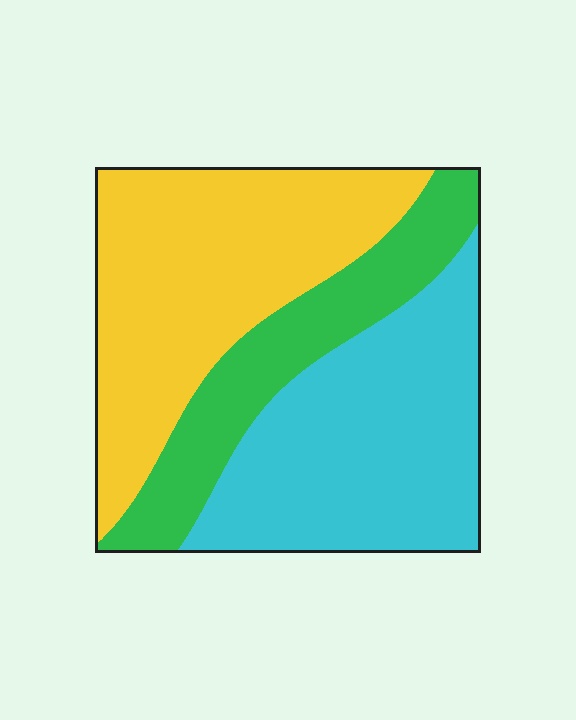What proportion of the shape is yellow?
Yellow covers about 40% of the shape.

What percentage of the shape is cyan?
Cyan covers around 40% of the shape.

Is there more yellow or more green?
Yellow.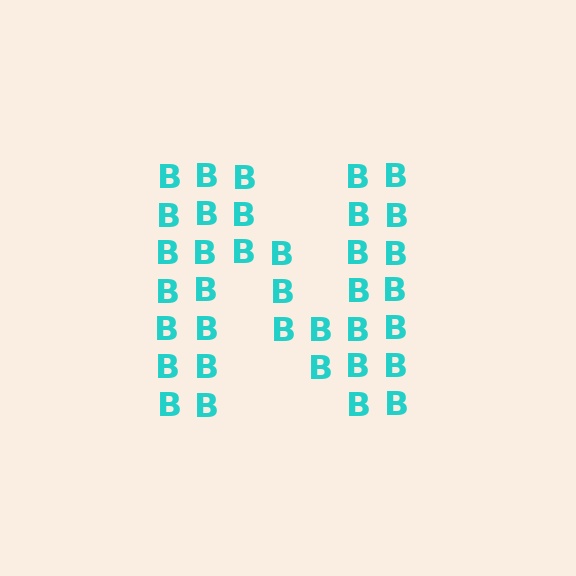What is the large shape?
The large shape is the letter N.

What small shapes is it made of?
It is made of small letter B's.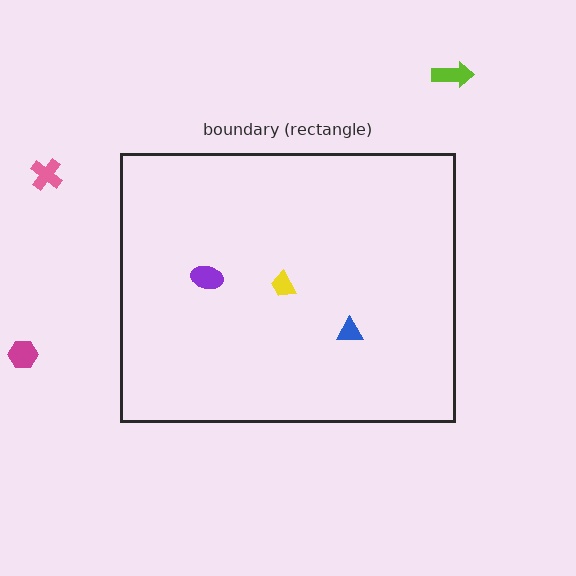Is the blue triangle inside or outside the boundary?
Inside.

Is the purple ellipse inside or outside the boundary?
Inside.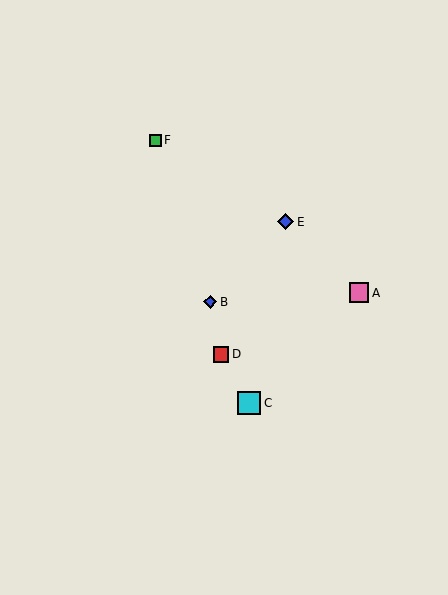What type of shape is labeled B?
Shape B is a blue diamond.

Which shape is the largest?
The cyan square (labeled C) is the largest.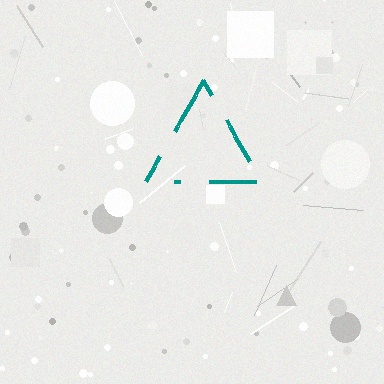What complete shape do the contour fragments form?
The contour fragments form a triangle.